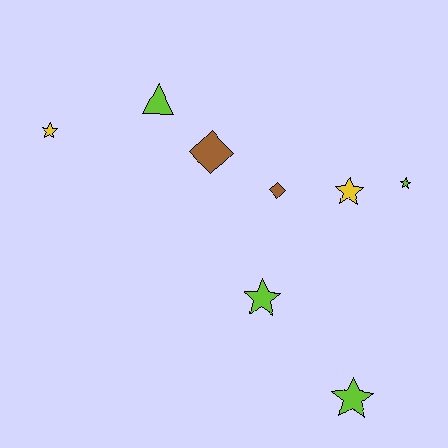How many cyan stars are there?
There are no cyan stars.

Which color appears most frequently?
Lime, with 4 objects.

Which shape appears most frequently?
Star, with 5 objects.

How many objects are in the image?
There are 8 objects.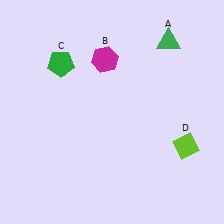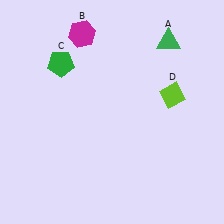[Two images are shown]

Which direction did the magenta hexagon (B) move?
The magenta hexagon (B) moved up.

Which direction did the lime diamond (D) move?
The lime diamond (D) moved up.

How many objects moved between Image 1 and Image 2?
2 objects moved between the two images.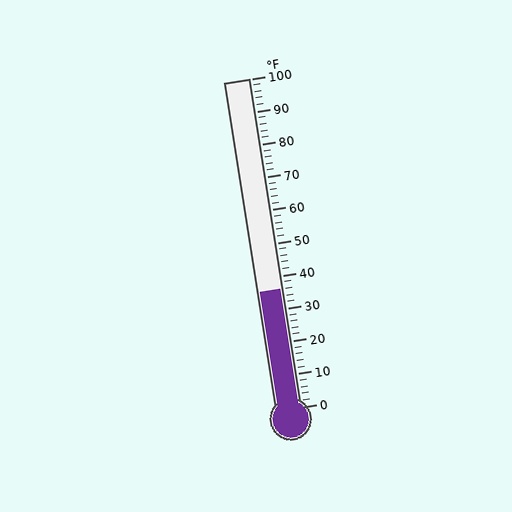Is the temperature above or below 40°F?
The temperature is below 40°F.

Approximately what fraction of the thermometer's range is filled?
The thermometer is filled to approximately 35% of its range.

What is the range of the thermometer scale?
The thermometer scale ranges from 0°F to 100°F.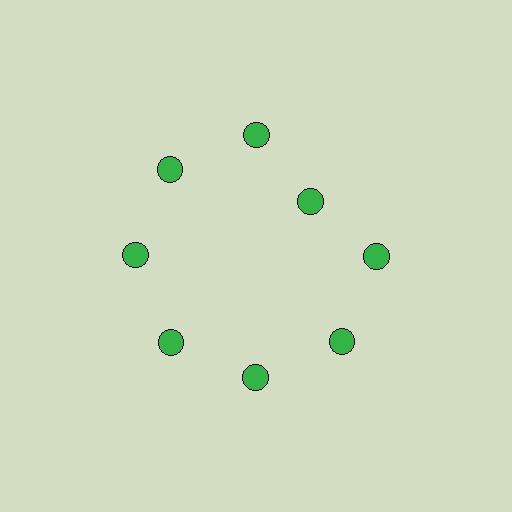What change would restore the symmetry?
The symmetry would be restored by moving it outward, back onto the ring so that all 8 circles sit at equal angles and equal distance from the center.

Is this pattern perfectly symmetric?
No. The 8 green circles are arranged in a ring, but one element near the 2 o'clock position is pulled inward toward the center, breaking the 8-fold rotational symmetry.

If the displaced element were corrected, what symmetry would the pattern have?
It would have 8-fold rotational symmetry — the pattern would map onto itself every 45 degrees.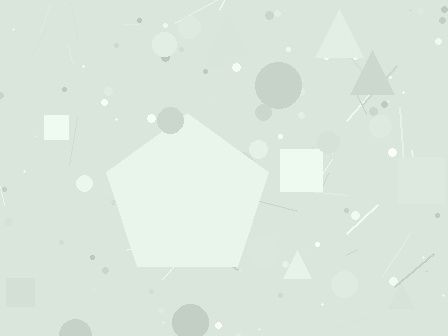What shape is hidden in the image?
A pentagon is hidden in the image.